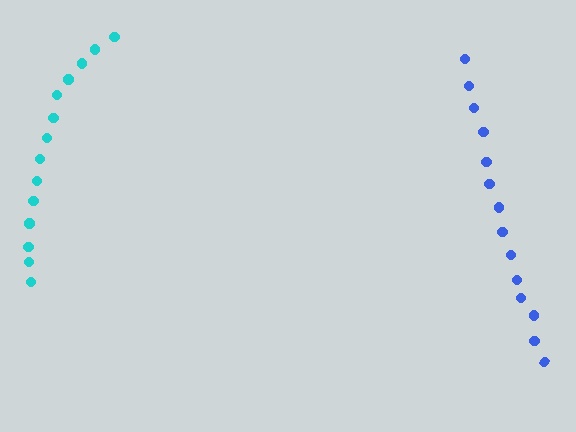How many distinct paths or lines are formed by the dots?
There are 2 distinct paths.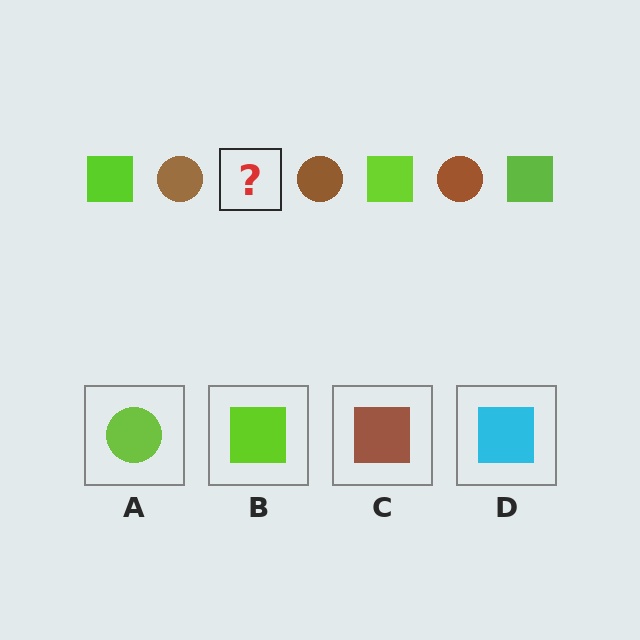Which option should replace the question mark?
Option B.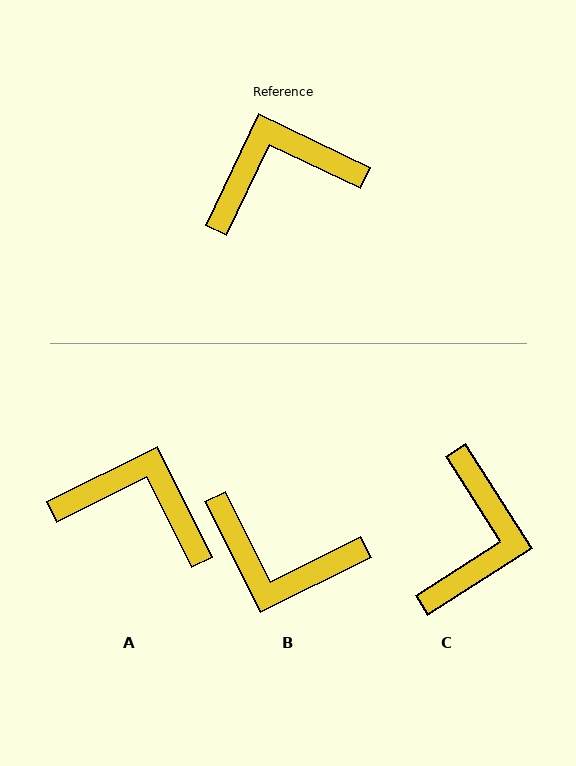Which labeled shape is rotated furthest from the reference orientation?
B, about 142 degrees away.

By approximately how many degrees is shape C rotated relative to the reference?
Approximately 122 degrees clockwise.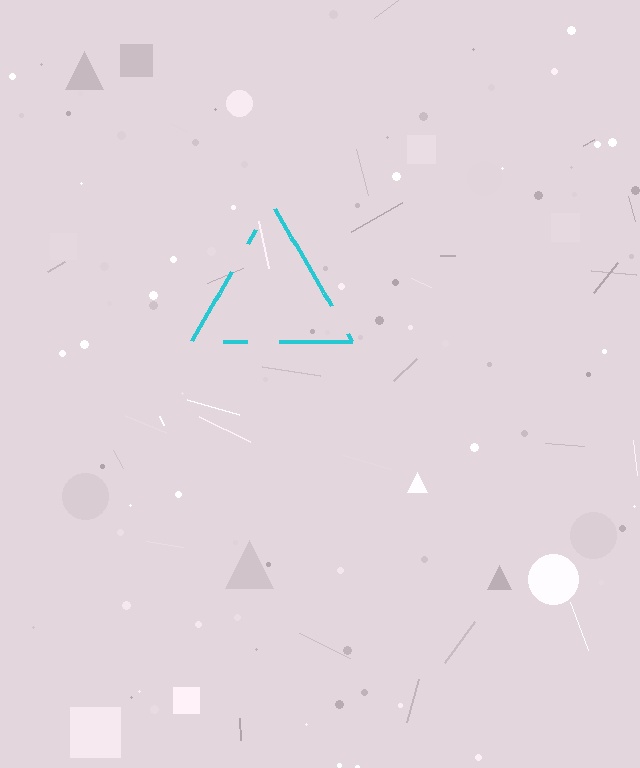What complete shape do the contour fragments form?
The contour fragments form a triangle.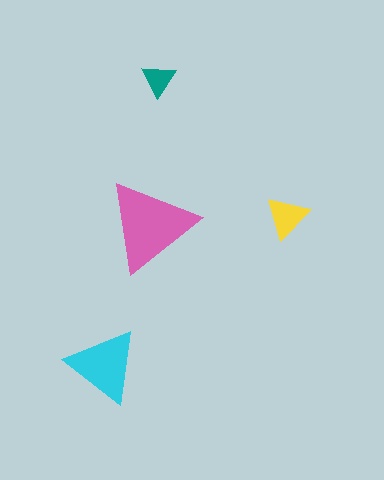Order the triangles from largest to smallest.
the pink one, the cyan one, the yellow one, the teal one.